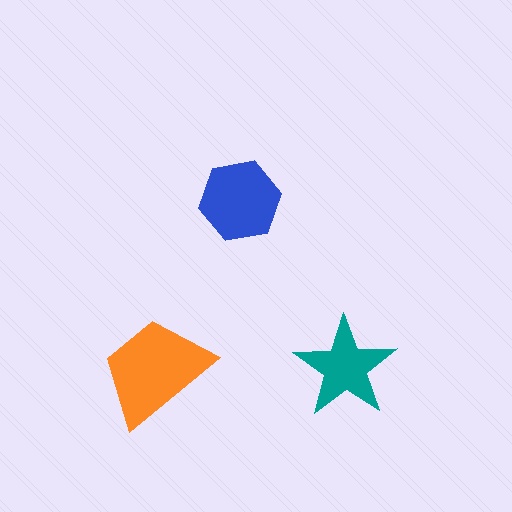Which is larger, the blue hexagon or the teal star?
The blue hexagon.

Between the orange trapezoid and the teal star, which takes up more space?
The orange trapezoid.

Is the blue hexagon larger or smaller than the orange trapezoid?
Smaller.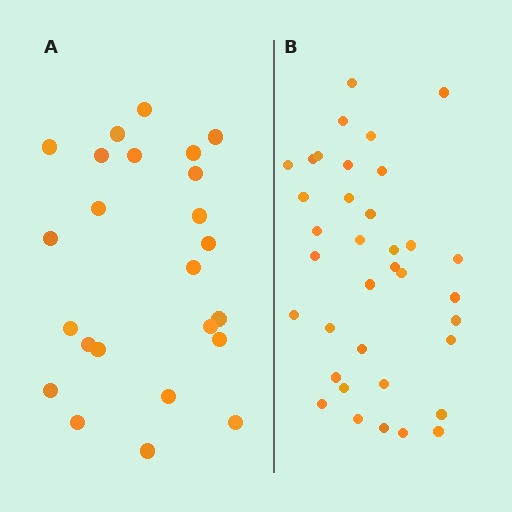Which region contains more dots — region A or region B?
Region B (the right region) has more dots.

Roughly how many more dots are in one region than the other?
Region B has roughly 12 or so more dots than region A.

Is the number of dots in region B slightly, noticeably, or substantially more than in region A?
Region B has substantially more. The ratio is roughly 1.5 to 1.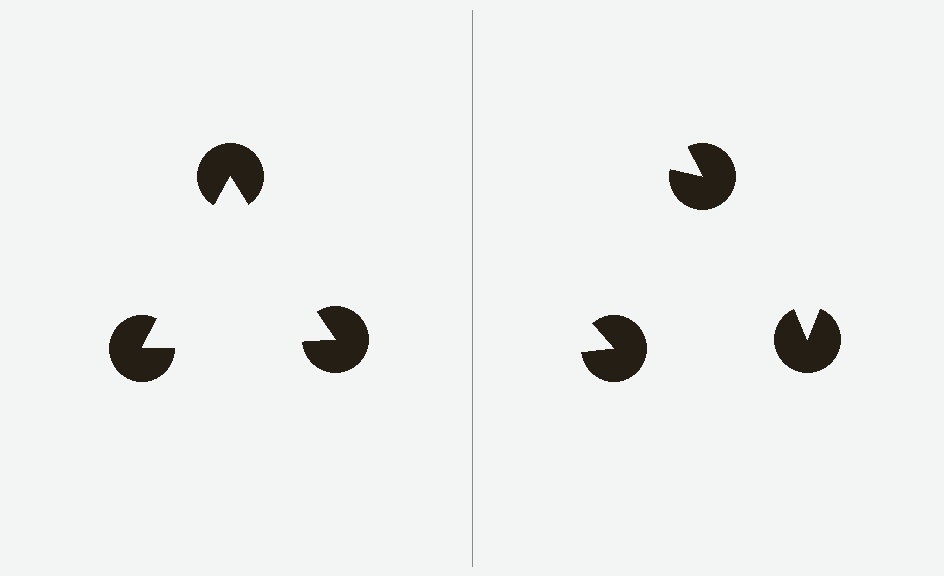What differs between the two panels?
The pac-man discs are positioned identically on both sides; only the wedge orientations differ. On the left they align to a triangle; on the right they are misaligned.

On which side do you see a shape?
An illusory triangle appears on the left side. On the right side the wedge cuts are rotated, so no coherent shape forms.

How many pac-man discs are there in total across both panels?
6 — 3 on each side.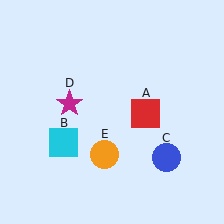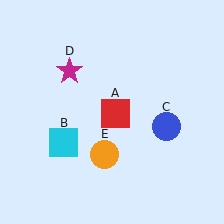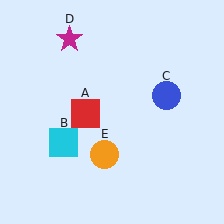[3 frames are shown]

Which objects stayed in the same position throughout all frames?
Cyan square (object B) and orange circle (object E) remained stationary.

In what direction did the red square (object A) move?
The red square (object A) moved left.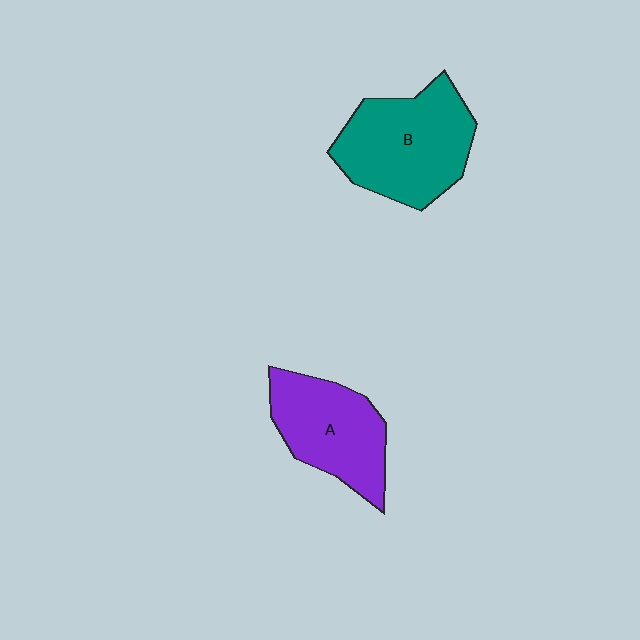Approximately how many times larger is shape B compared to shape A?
Approximately 1.2 times.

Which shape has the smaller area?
Shape A (purple).